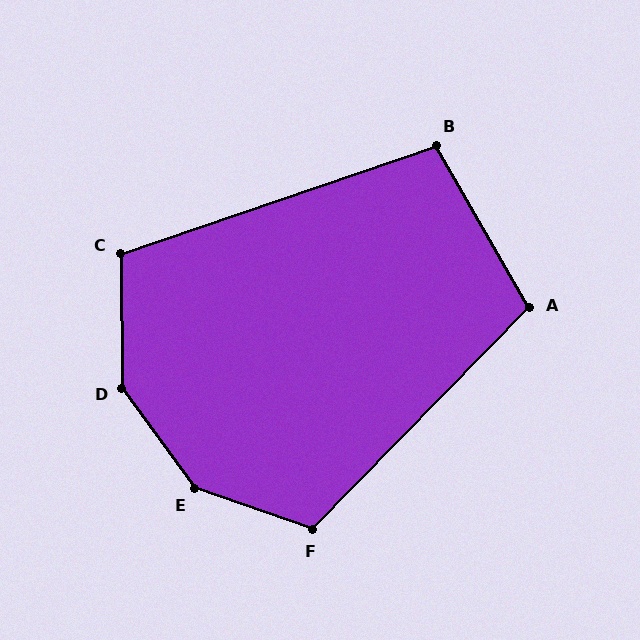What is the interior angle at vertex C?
Approximately 109 degrees (obtuse).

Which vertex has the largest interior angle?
E, at approximately 146 degrees.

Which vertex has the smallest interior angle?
B, at approximately 101 degrees.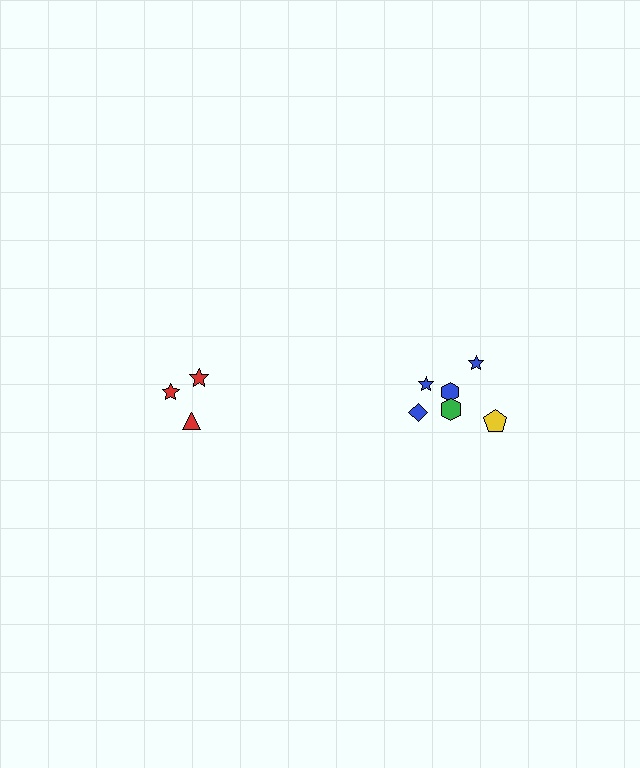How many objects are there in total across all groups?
There are 9 objects.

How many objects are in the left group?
There are 3 objects.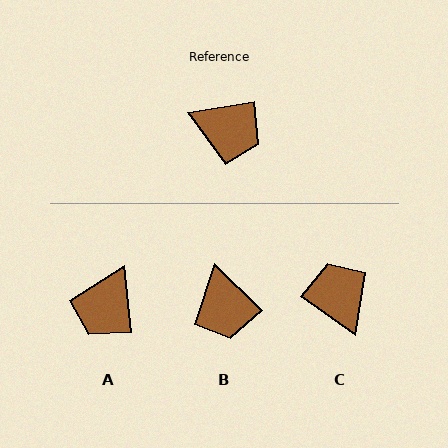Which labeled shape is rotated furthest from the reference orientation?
C, about 135 degrees away.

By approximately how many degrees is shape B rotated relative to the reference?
Approximately 54 degrees clockwise.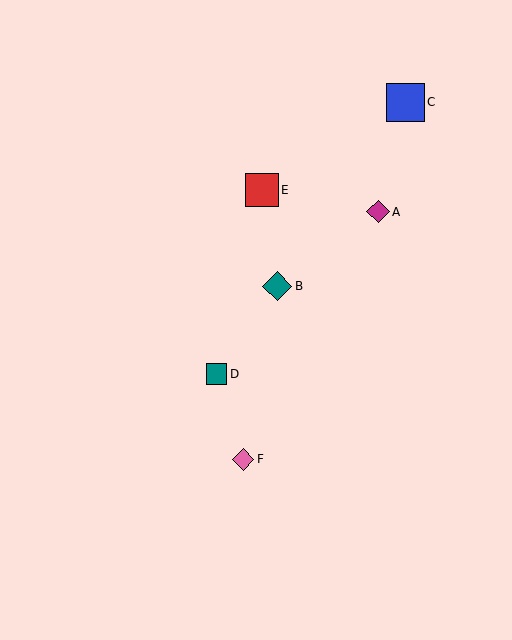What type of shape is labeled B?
Shape B is a teal diamond.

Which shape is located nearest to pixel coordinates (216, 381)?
The teal square (labeled D) at (216, 374) is nearest to that location.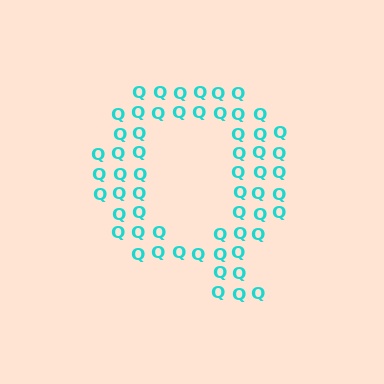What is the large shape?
The large shape is the letter Q.